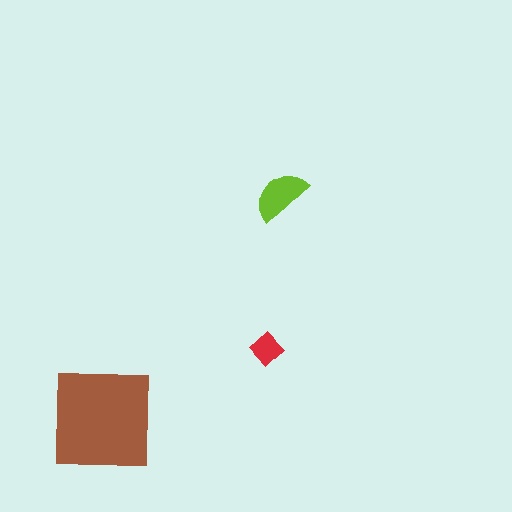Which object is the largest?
The brown square.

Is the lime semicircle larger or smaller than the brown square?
Smaller.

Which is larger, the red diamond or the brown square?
The brown square.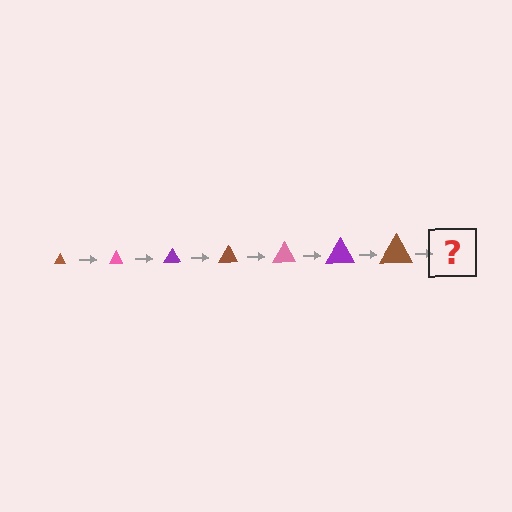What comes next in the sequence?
The next element should be a pink triangle, larger than the previous one.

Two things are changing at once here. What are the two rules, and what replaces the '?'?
The two rules are that the triangle grows larger each step and the color cycles through brown, pink, and purple. The '?' should be a pink triangle, larger than the previous one.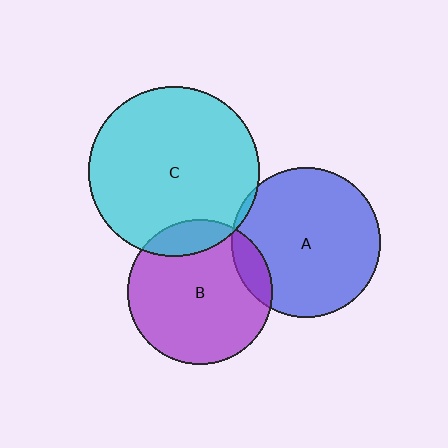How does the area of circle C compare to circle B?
Approximately 1.4 times.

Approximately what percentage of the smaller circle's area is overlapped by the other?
Approximately 10%.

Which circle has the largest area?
Circle C (cyan).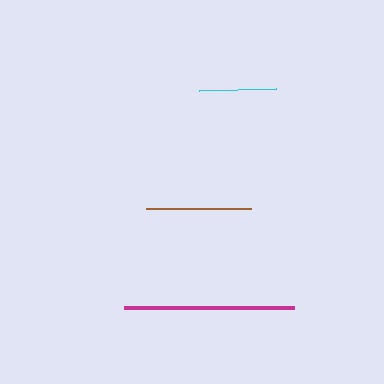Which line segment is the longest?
The magenta line is the longest at approximately 170 pixels.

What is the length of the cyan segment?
The cyan segment is approximately 78 pixels long.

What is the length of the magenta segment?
The magenta segment is approximately 170 pixels long.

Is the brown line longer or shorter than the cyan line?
The brown line is longer than the cyan line.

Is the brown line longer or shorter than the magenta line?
The magenta line is longer than the brown line.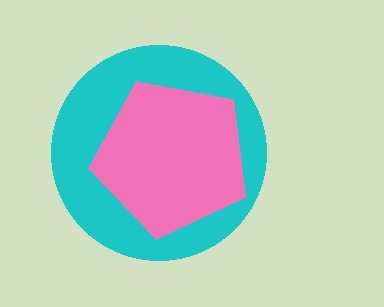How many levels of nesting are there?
2.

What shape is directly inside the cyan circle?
The pink pentagon.